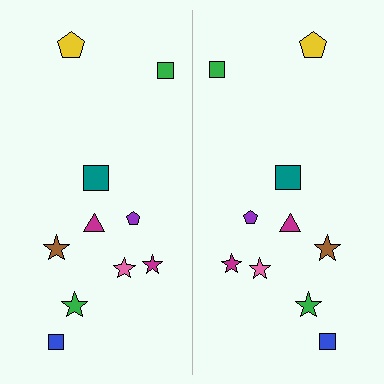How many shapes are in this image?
There are 20 shapes in this image.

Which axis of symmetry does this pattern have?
The pattern has a vertical axis of symmetry running through the center of the image.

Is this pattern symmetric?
Yes, this pattern has bilateral (reflection) symmetry.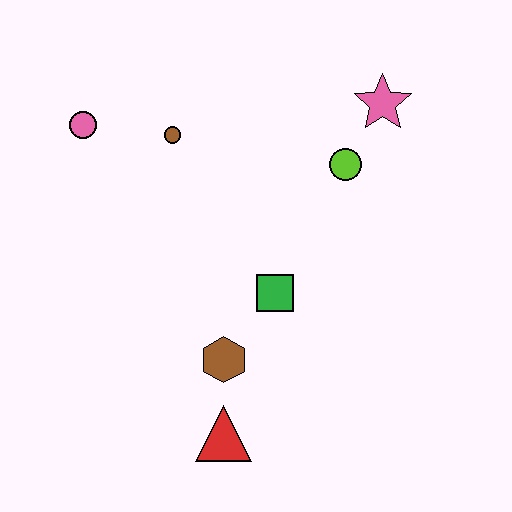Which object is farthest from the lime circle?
The red triangle is farthest from the lime circle.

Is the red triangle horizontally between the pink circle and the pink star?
Yes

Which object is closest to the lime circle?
The pink star is closest to the lime circle.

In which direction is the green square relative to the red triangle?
The green square is above the red triangle.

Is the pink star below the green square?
No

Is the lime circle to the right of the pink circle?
Yes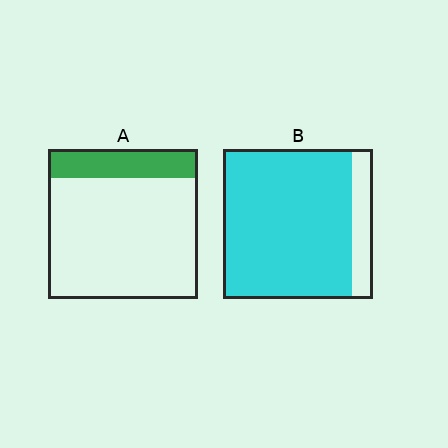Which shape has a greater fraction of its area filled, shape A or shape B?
Shape B.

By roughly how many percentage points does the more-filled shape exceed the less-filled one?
By roughly 65 percentage points (B over A).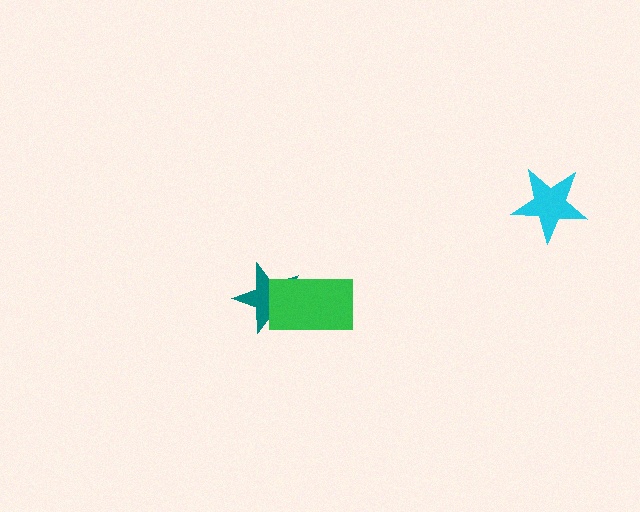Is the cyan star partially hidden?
No, no other shape covers it.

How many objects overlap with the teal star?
1 object overlaps with the teal star.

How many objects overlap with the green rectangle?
1 object overlaps with the green rectangle.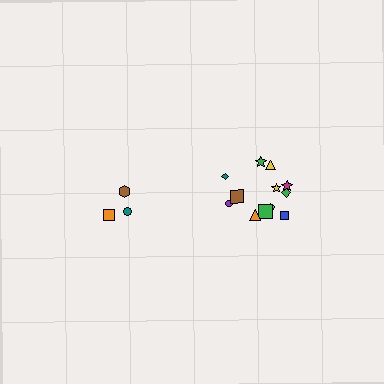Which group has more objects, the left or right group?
The right group.